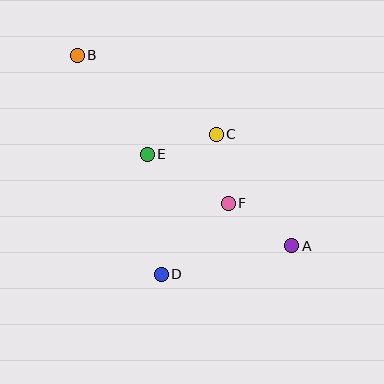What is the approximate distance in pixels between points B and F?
The distance between B and F is approximately 211 pixels.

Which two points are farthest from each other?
Points A and B are farthest from each other.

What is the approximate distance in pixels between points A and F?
The distance between A and F is approximately 76 pixels.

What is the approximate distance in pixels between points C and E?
The distance between C and E is approximately 72 pixels.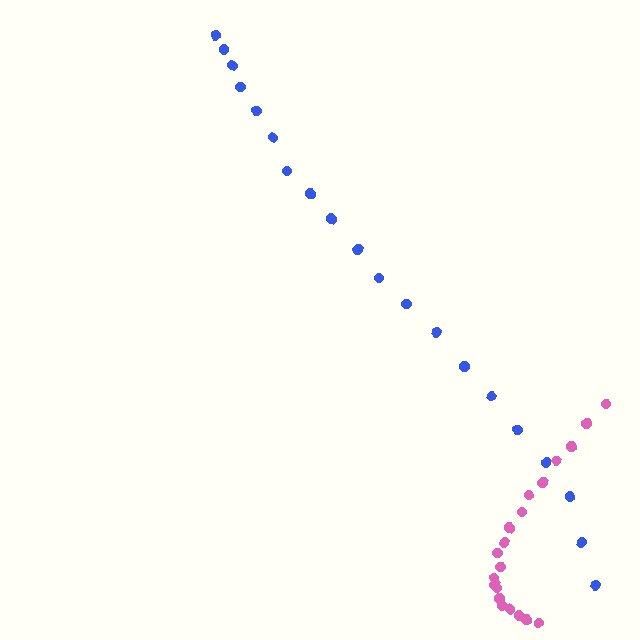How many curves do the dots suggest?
There are 2 distinct paths.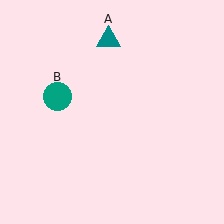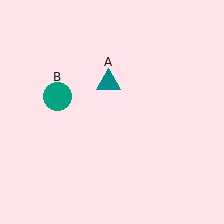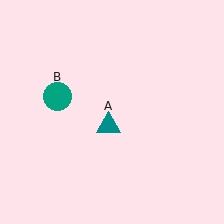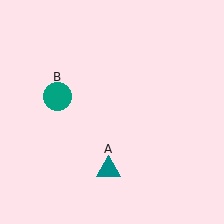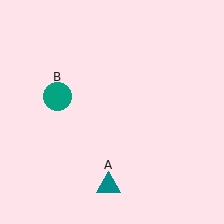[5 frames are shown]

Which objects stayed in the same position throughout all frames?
Teal circle (object B) remained stationary.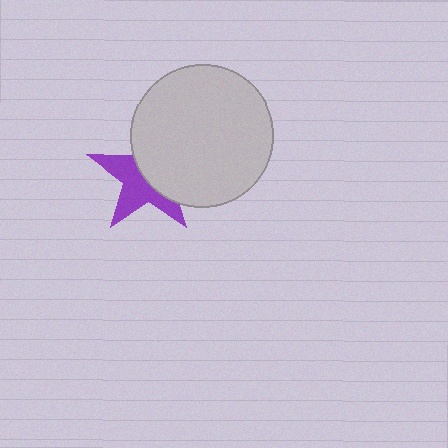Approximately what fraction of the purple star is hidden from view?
Roughly 50% of the purple star is hidden behind the light gray circle.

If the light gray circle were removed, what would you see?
You would see the complete purple star.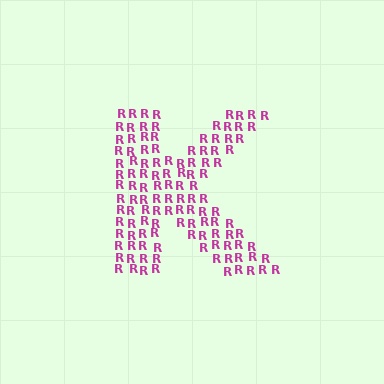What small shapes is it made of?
It is made of small letter R's.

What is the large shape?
The large shape is the letter K.